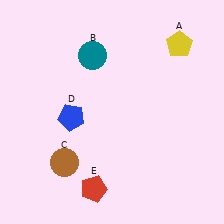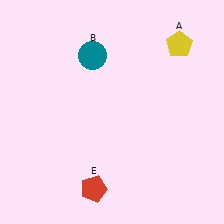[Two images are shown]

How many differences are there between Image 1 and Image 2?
There are 2 differences between the two images.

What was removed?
The brown circle (C), the blue pentagon (D) were removed in Image 2.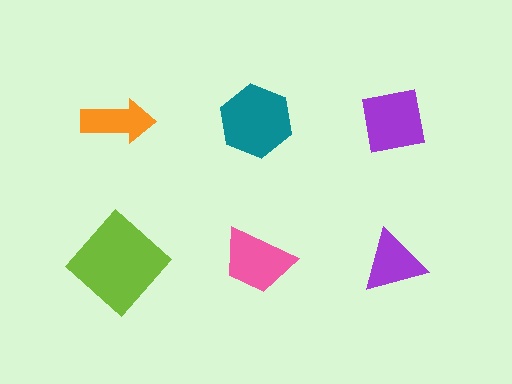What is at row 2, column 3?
A purple triangle.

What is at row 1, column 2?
A teal hexagon.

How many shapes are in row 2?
3 shapes.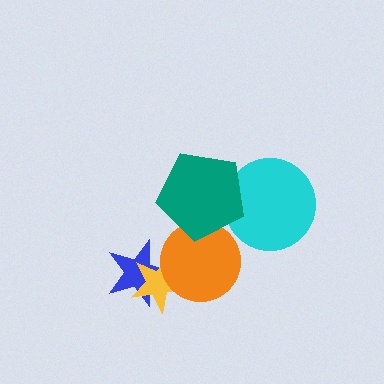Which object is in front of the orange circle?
The teal pentagon is in front of the orange circle.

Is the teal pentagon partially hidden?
No, no other shape covers it.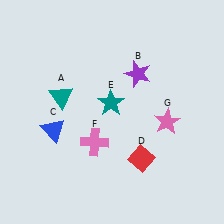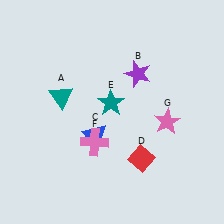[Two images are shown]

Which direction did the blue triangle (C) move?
The blue triangle (C) moved right.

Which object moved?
The blue triangle (C) moved right.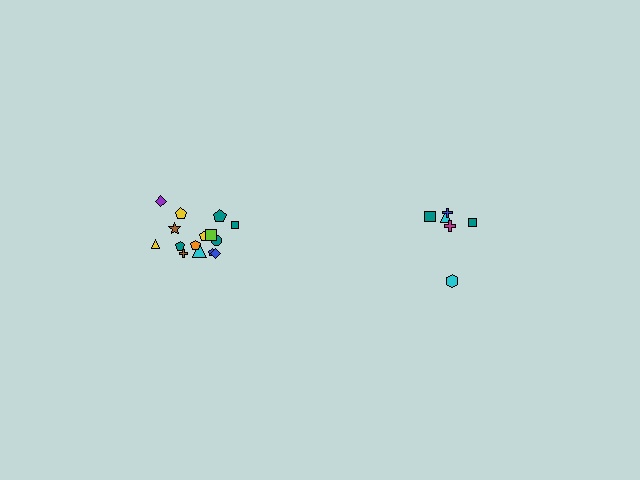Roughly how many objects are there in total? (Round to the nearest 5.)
Roughly 20 objects in total.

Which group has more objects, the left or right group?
The left group.